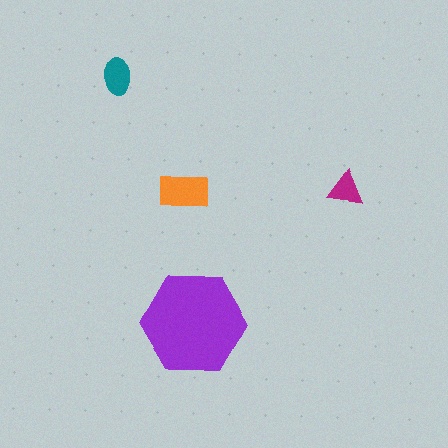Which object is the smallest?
The magenta triangle.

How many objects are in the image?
There are 4 objects in the image.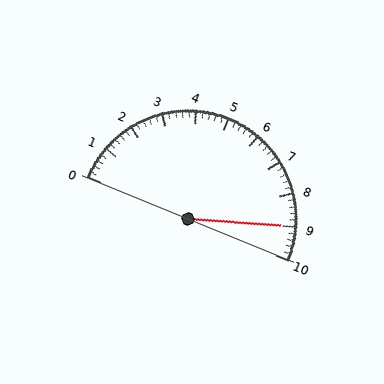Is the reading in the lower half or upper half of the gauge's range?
The reading is in the upper half of the range (0 to 10).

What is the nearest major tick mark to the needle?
The nearest major tick mark is 9.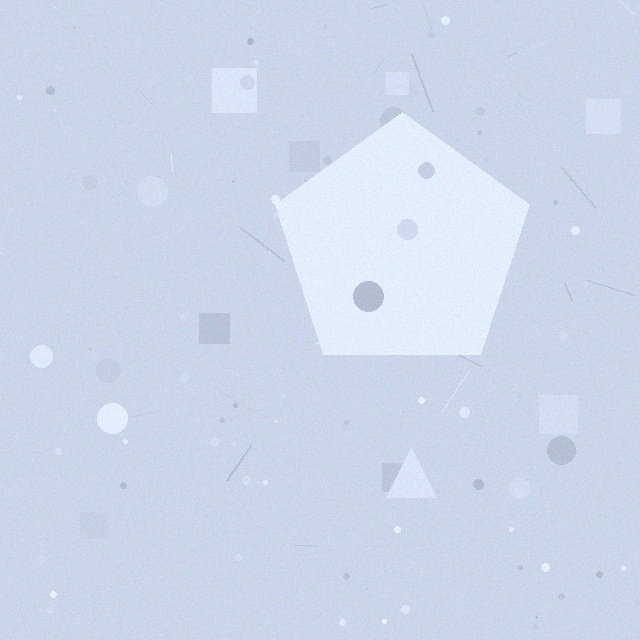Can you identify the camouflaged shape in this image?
The camouflaged shape is a pentagon.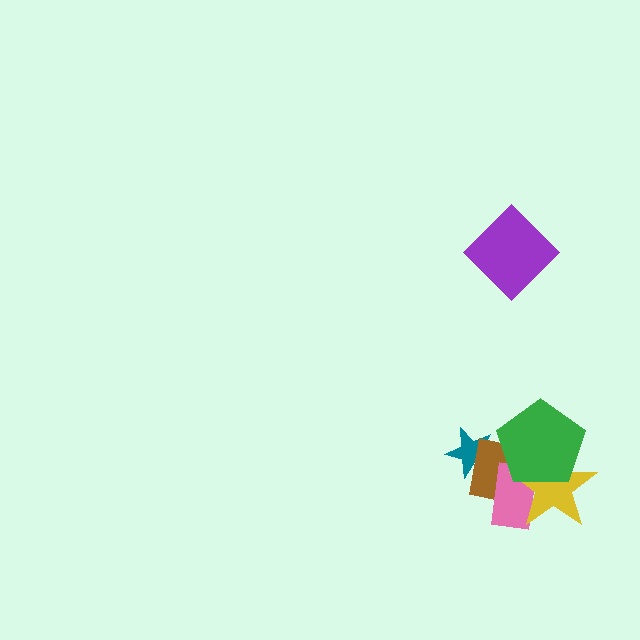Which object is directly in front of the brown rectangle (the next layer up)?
The pink rectangle is directly in front of the brown rectangle.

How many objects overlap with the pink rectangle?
3 objects overlap with the pink rectangle.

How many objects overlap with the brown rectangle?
4 objects overlap with the brown rectangle.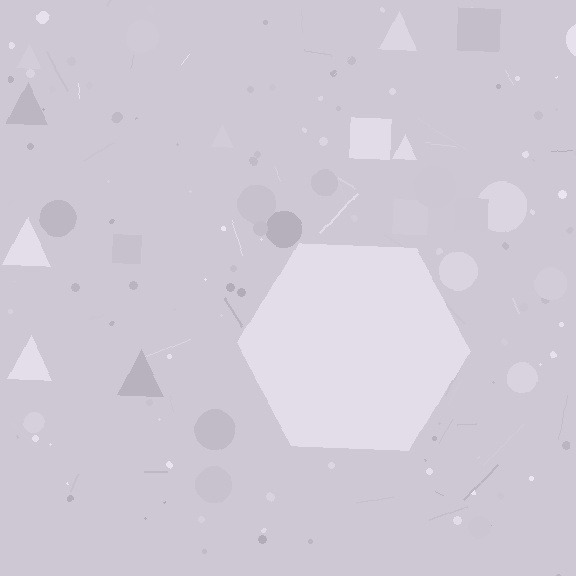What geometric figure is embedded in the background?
A hexagon is embedded in the background.